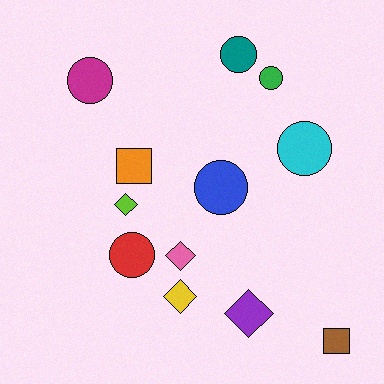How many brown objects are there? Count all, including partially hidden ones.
There is 1 brown object.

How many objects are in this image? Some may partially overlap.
There are 12 objects.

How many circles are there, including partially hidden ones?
There are 6 circles.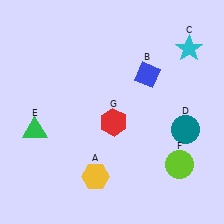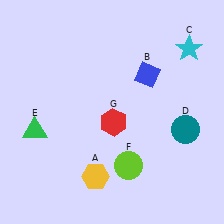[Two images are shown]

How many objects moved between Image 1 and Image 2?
1 object moved between the two images.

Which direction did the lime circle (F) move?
The lime circle (F) moved left.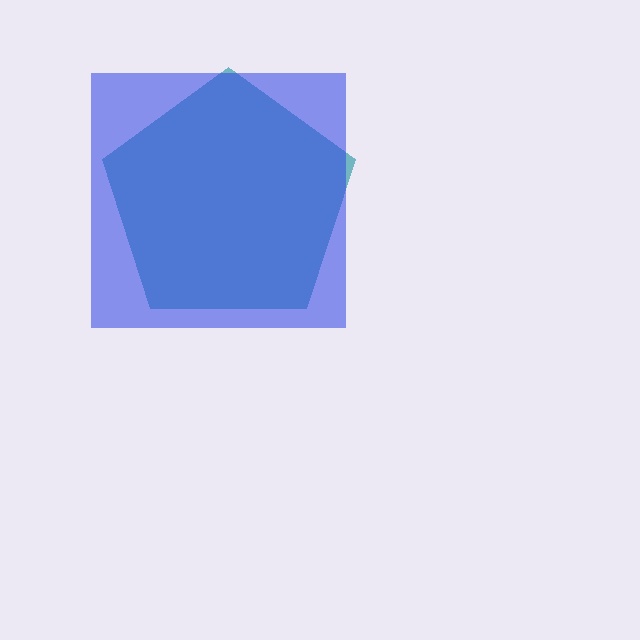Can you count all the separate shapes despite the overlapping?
Yes, there are 2 separate shapes.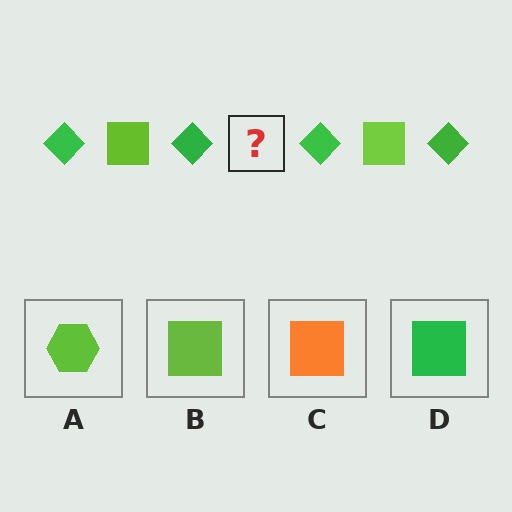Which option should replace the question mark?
Option B.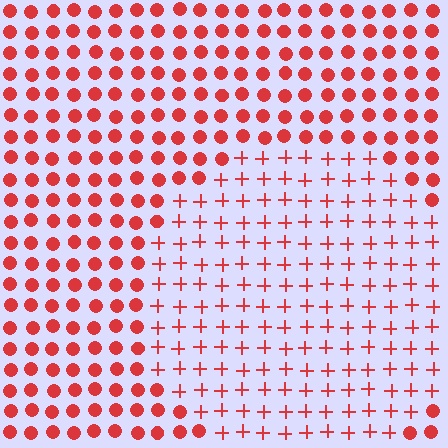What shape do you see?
I see a circle.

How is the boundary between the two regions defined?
The boundary is defined by a change in element shape: plus signs inside vs. circles outside. All elements share the same color and spacing.